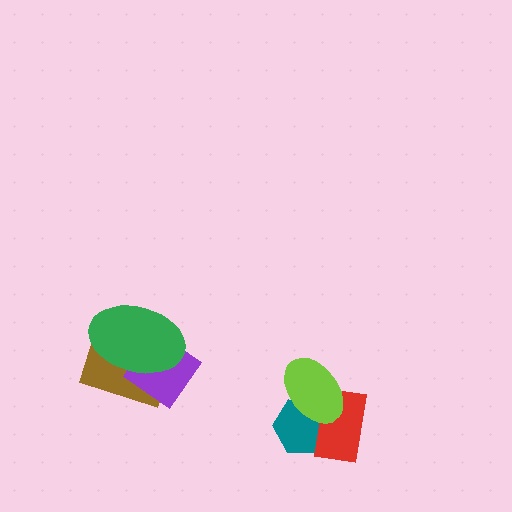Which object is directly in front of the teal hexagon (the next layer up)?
The red rectangle is directly in front of the teal hexagon.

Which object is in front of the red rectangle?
The lime ellipse is in front of the red rectangle.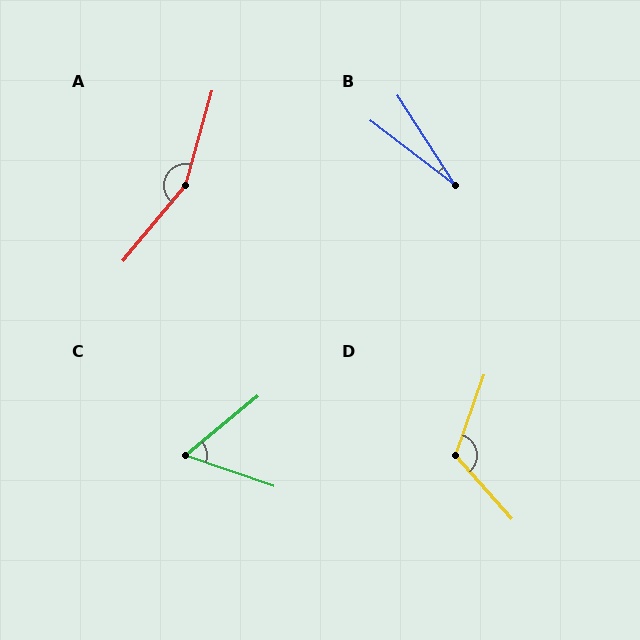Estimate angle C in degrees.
Approximately 58 degrees.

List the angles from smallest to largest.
B (20°), C (58°), D (119°), A (156°).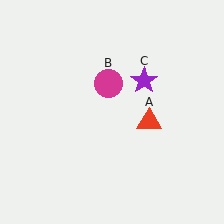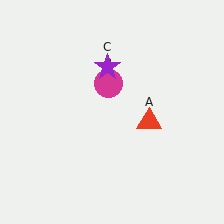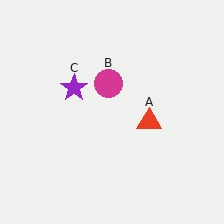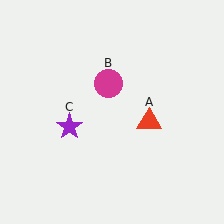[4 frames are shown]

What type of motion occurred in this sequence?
The purple star (object C) rotated counterclockwise around the center of the scene.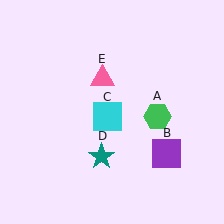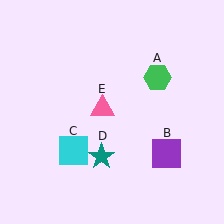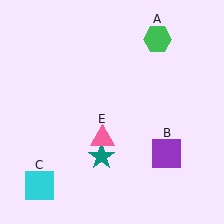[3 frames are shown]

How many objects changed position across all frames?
3 objects changed position: green hexagon (object A), cyan square (object C), pink triangle (object E).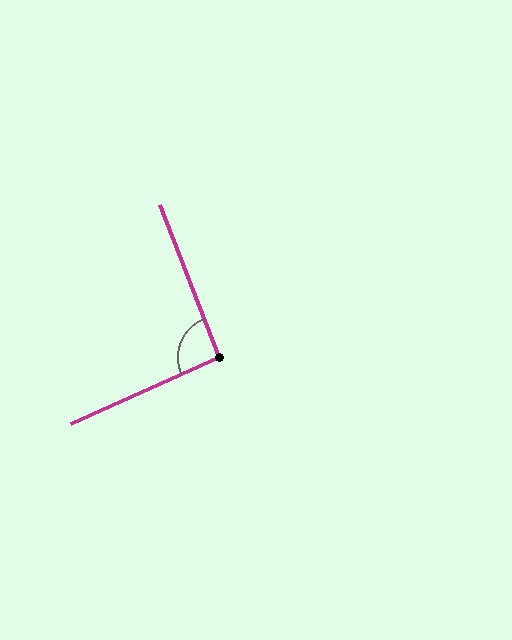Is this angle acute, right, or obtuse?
It is approximately a right angle.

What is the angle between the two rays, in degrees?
Approximately 93 degrees.